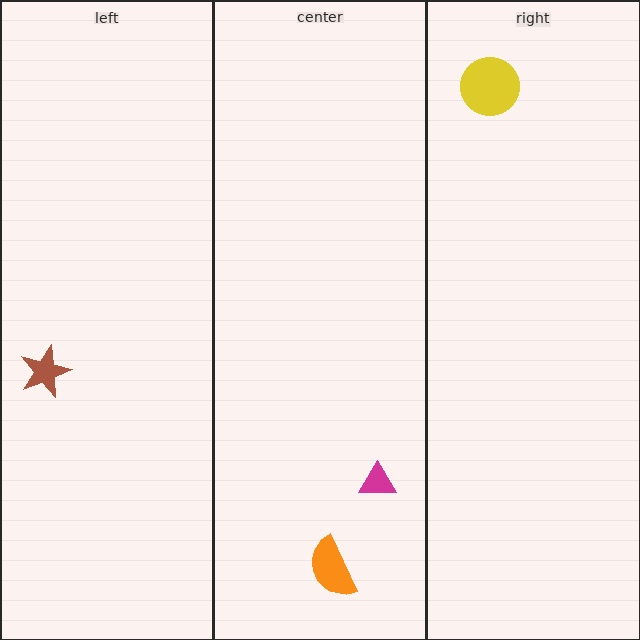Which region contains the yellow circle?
The right region.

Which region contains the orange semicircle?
The center region.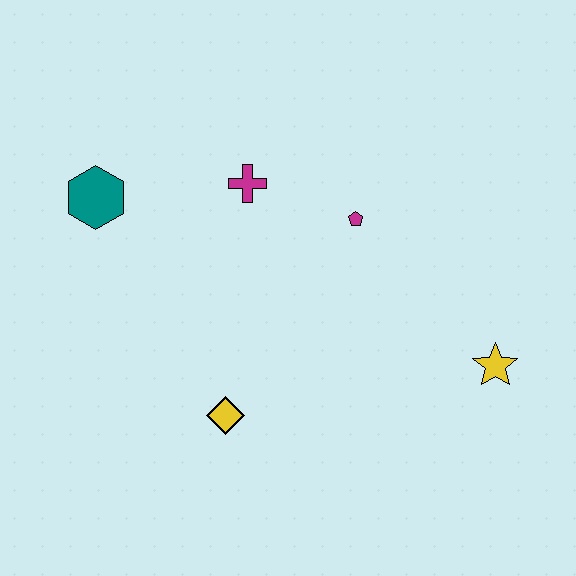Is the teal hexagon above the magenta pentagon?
Yes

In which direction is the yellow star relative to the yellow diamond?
The yellow star is to the right of the yellow diamond.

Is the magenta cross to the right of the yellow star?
No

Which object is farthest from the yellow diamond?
The yellow star is farthest from the yellow diamond.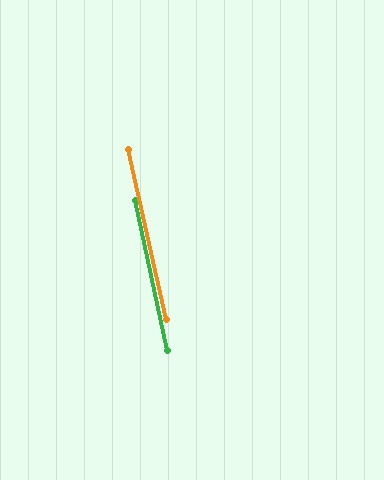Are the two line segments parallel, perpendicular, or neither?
Parallel — their directions differ by only 0.7°.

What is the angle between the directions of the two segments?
Approximately 1 degree.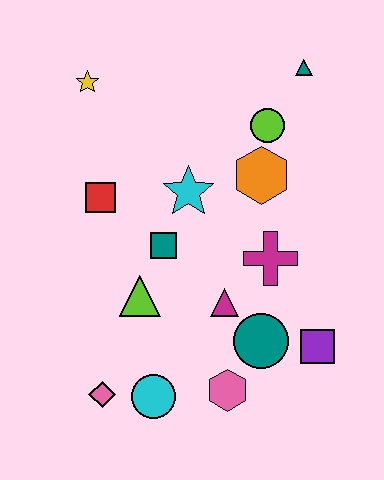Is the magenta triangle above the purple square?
Yes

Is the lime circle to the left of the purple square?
Yes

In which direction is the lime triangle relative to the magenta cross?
The lime triangle is to the left of the magenta cross.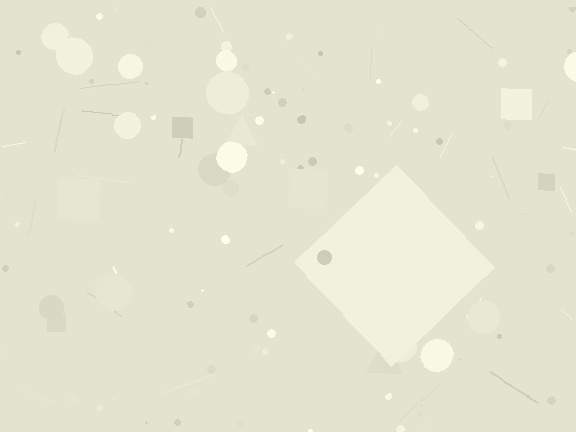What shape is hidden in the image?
A diamond is hidden in the image.